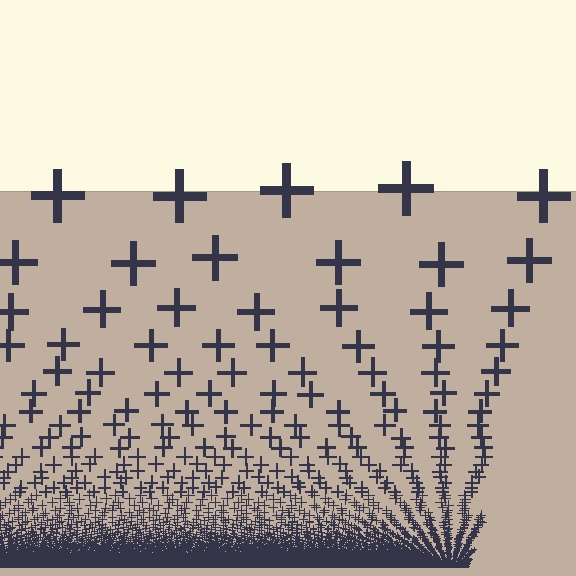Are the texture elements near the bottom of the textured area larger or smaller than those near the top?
Smaller. The gradient is inverted — elements near the bottom are smaller and denser.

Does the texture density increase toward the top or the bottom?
Density increases toward the bottom.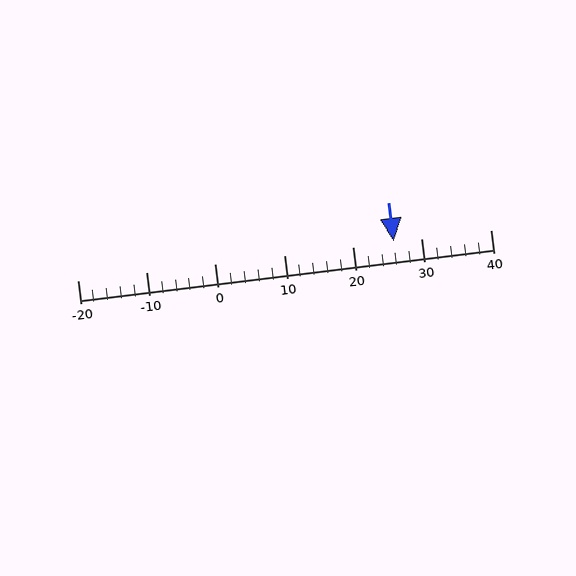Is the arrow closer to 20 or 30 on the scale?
The arrow is closer to 30.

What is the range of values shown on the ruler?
The ruler shows values from -20 to 40.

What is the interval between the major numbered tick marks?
The major tick marks are spaced 10 units apart.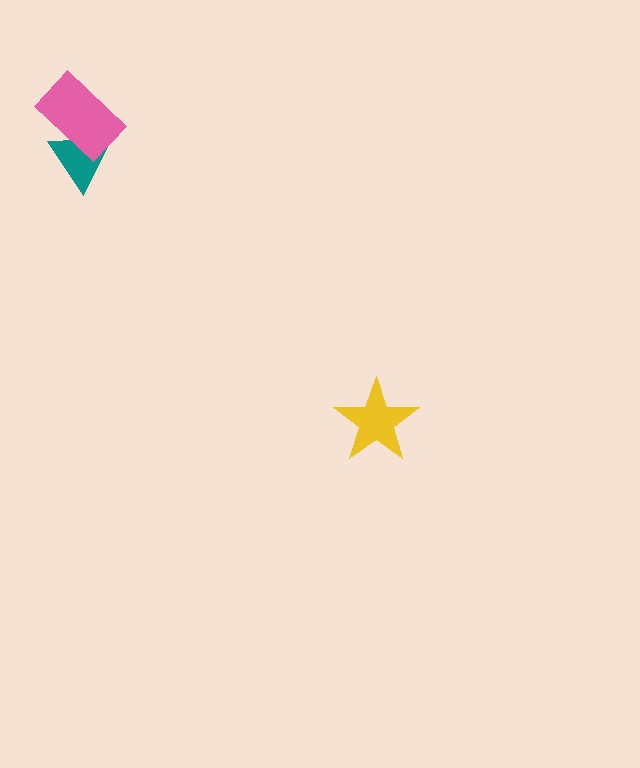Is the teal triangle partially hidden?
Yes, it is partially covered by another shape.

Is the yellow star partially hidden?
No, no other shape covers it.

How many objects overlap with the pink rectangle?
1 object overlaps with the pink rectangle.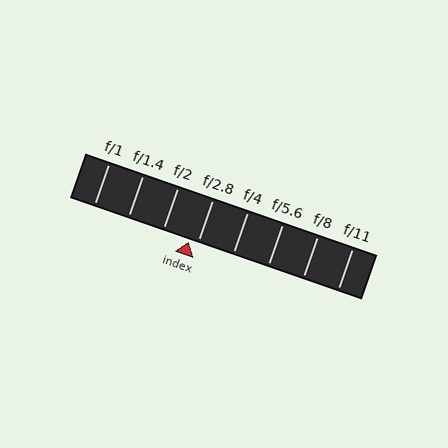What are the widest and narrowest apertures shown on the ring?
The widest aperture shown is f/1 and the narrowest is f/11.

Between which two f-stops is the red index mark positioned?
The index mark is between f/2 and f/2.8.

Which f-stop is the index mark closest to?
The index mark is closest to f/2.8.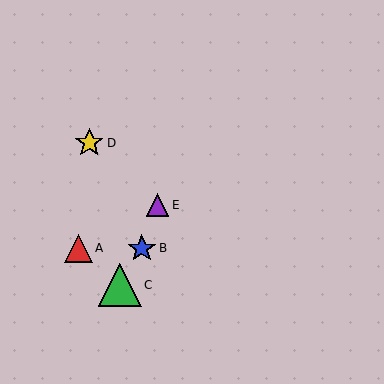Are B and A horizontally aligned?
Yes, both are at y≈248.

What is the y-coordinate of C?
Object C is at y≈285.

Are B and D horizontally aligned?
No, B is at y≈248 and D is at y≈143.